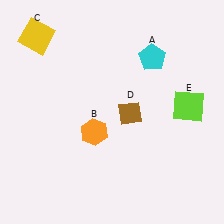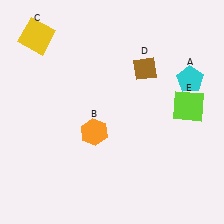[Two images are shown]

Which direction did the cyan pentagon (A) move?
The cyan pentagon (A) moved right.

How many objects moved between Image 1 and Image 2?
2 objects moved between the two images.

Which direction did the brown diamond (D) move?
The brown diamond (D) moved up.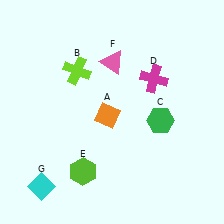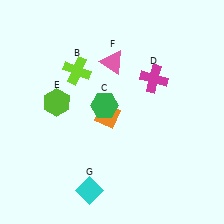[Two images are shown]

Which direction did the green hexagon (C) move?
The green hexagon (C) moved left.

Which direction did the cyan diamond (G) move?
The cyan diamond (G) moved right.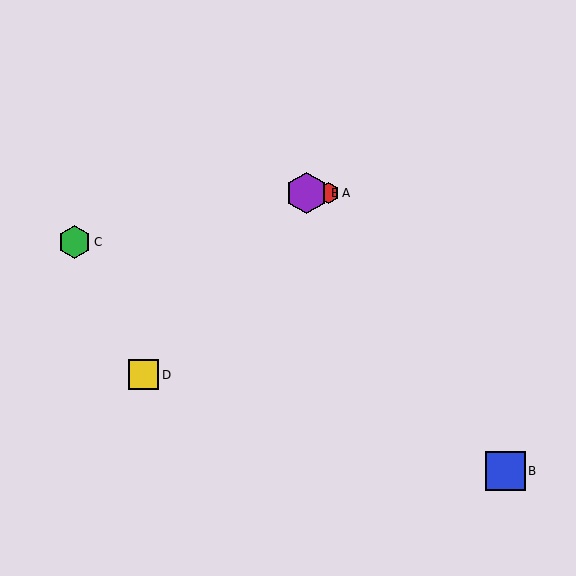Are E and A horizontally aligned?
Yes, both are at y≈193.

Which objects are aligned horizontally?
Objects A, E are aligned horizontally.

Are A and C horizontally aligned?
No, A is at y≈193 and C is at y≈242.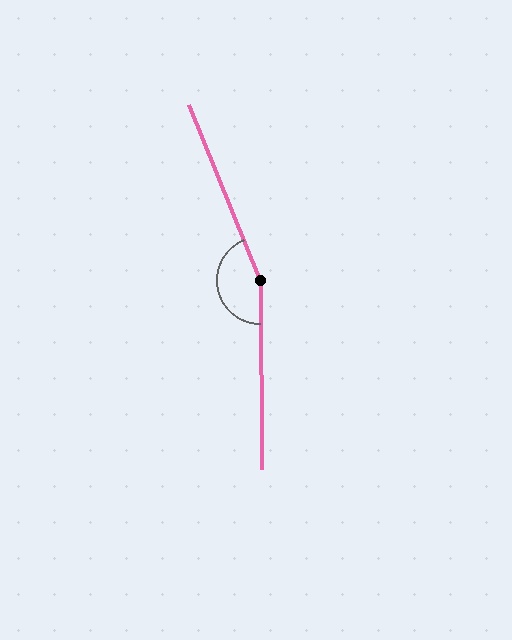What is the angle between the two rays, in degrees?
Approximately 158 degrees.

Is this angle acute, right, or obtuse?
It is obtuse.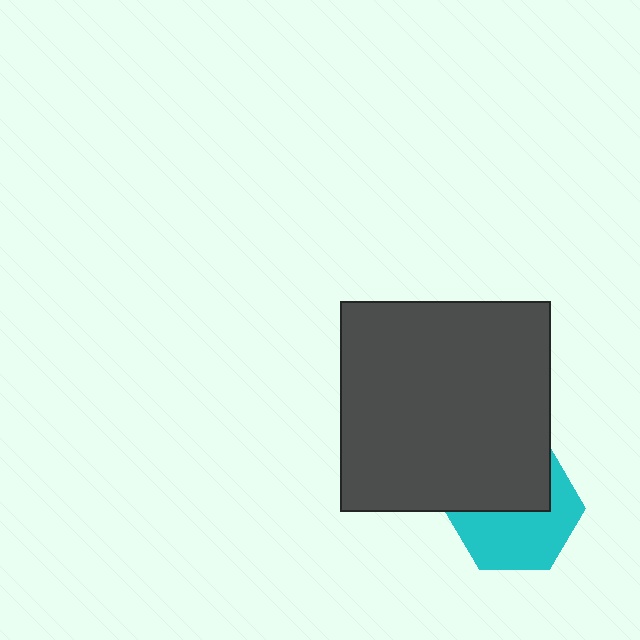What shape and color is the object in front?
The object in front is a dark gray square.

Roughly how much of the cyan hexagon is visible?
About half of it is visible (roughly 55%).